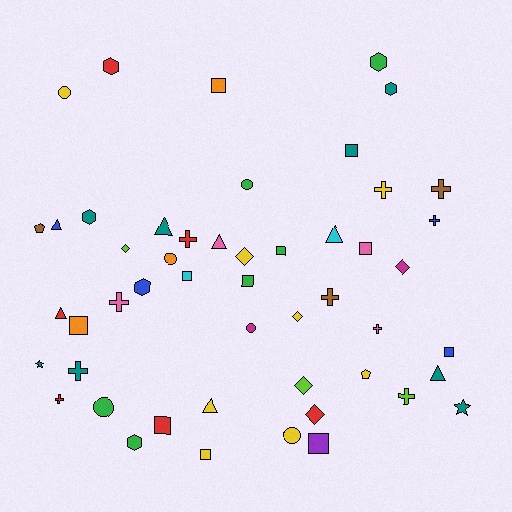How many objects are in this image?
There are 50 objects.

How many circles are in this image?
There are 6 circles.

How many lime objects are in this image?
There are 3 lime objects.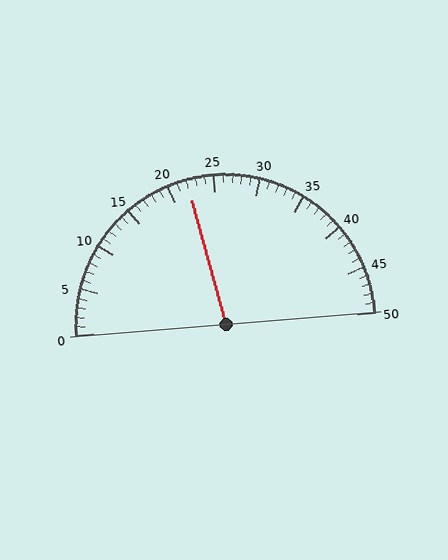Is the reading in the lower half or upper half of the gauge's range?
The reading is in the lower half of the range (0 to 50).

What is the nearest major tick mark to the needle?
The nearest major tick mark is 20.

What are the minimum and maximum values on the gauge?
The gauge ranges from 0 to 50.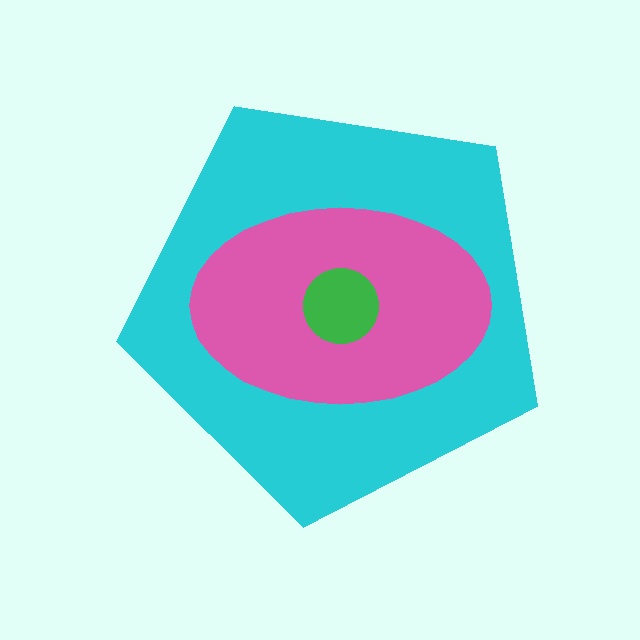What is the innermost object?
The green circle.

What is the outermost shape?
The cyan pentagon.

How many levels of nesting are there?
3.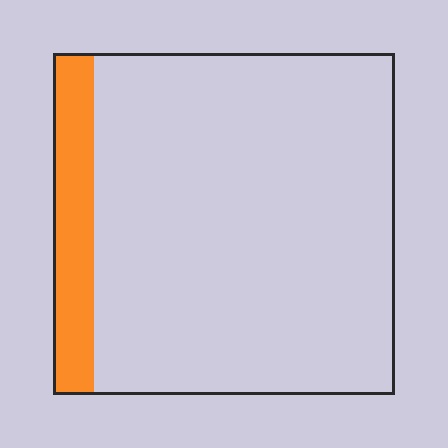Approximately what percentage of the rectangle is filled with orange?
Approximately 10%.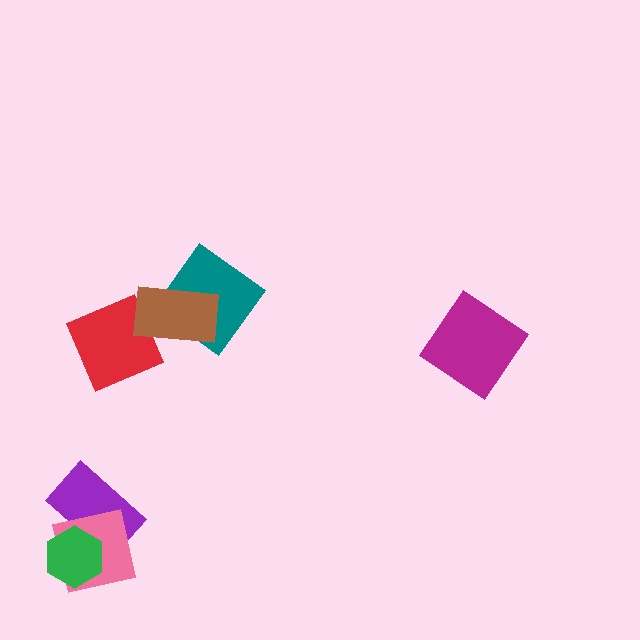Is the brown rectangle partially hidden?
No, no other shape covers it.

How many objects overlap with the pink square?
2 objects overlap with the pink square.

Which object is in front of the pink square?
The green hexagon is in front of the pink square.